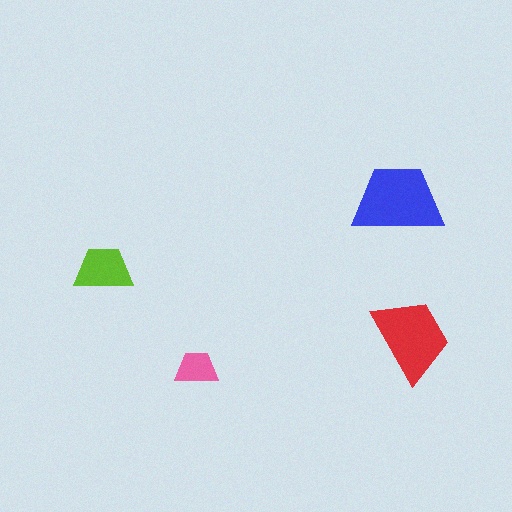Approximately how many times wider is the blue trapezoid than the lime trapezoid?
About 1.5 times wider.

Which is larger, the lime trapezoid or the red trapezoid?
The red one.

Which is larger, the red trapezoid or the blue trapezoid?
The blue one.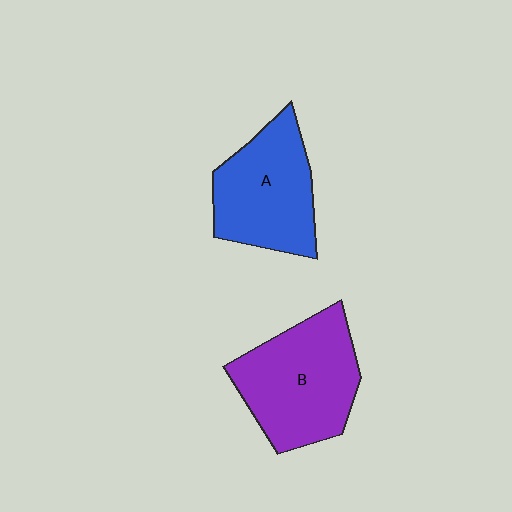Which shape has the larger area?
Shape B (purple).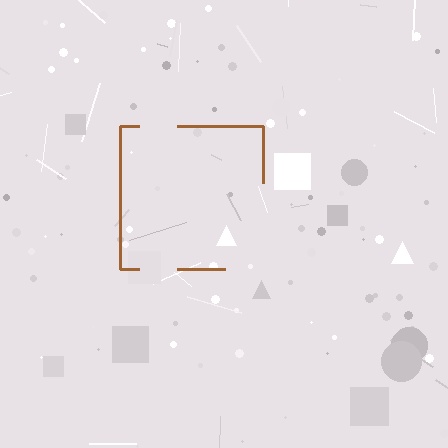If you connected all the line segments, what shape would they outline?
They would outline a square.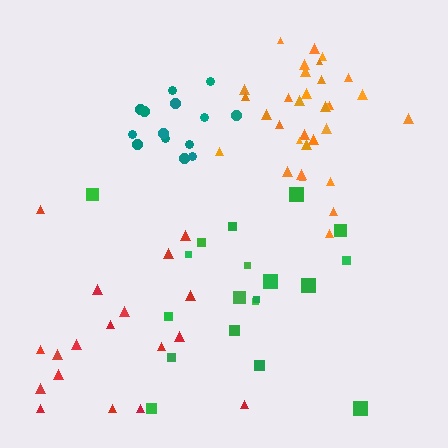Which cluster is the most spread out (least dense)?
Green.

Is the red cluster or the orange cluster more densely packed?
Orange.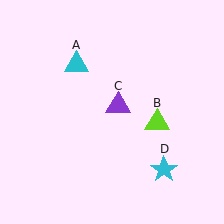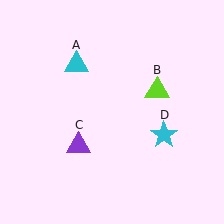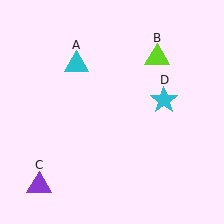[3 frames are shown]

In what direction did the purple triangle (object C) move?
The purple triangle (object C) moved down and to the left.